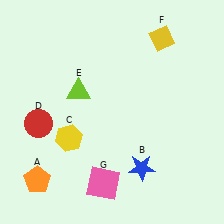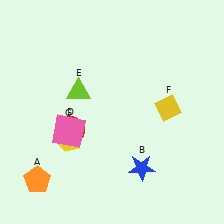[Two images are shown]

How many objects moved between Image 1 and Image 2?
3 objects moved between the two images.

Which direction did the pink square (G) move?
The pink square (G) moved up.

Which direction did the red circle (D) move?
The red circle (D) moved right.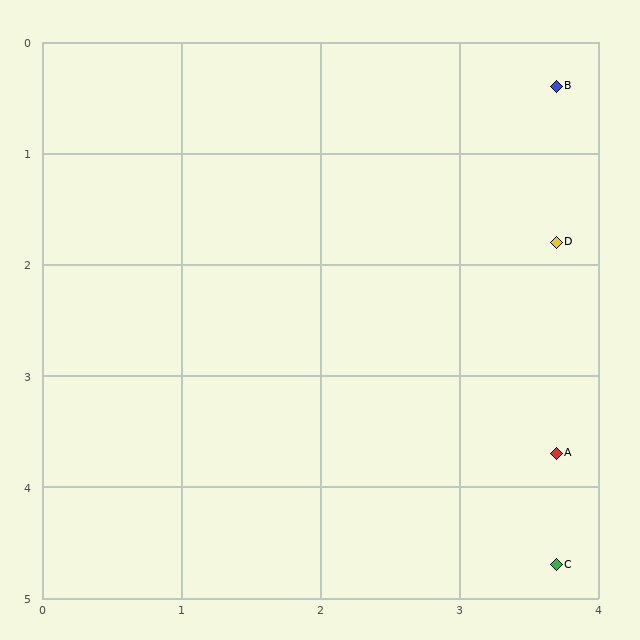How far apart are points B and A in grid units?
Points B and A are about 3.3 grid units apart.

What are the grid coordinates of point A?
Point A is at approximately (3.7, 3.7).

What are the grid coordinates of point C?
Point C is at approximately (3.7, 4.7).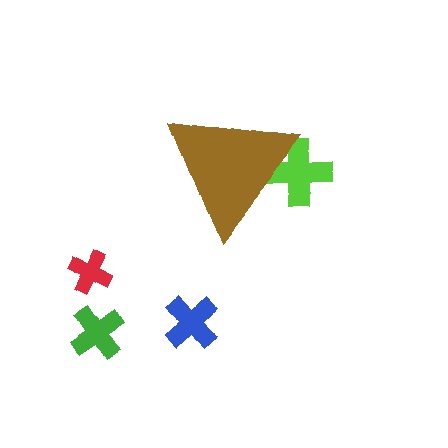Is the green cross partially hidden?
No, the green cross is fully visible.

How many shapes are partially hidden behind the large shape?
1 shape is partially hidden.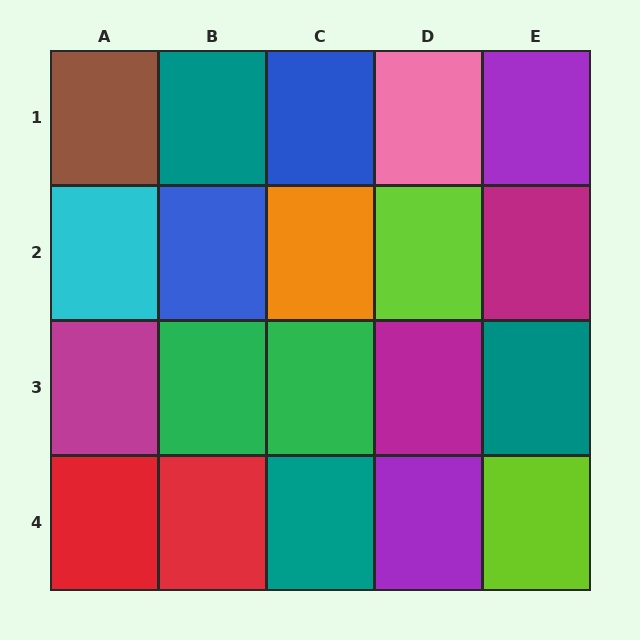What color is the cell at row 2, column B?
Blue.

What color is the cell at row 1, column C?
Blue.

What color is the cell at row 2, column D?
Lime.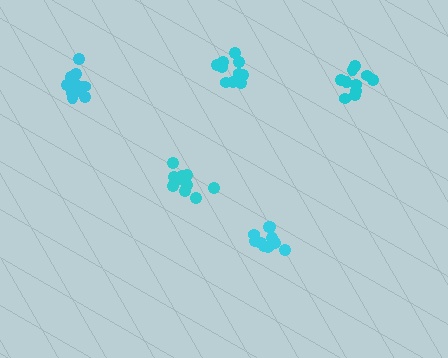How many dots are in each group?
Group 1: 10 dots, Group 2: 10 dots, Group 3: 13 dots, Group 4: 11 dots, Group 5: 10 dots (54 total).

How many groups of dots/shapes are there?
There are 5 groups.